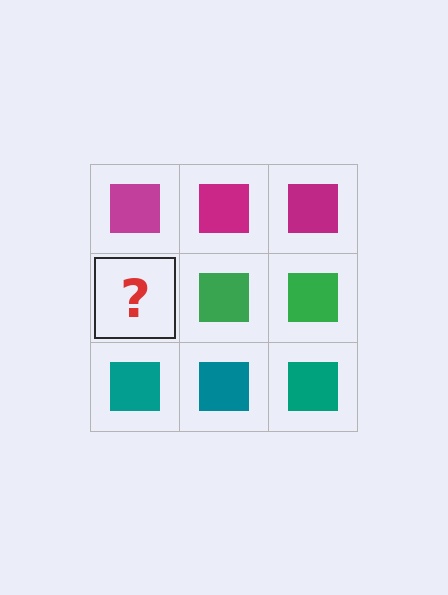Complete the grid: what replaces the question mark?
The question mark should be replaced with a green square.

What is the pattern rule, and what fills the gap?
The rule is that each row has a consistent color. The gap should be filled with a green square.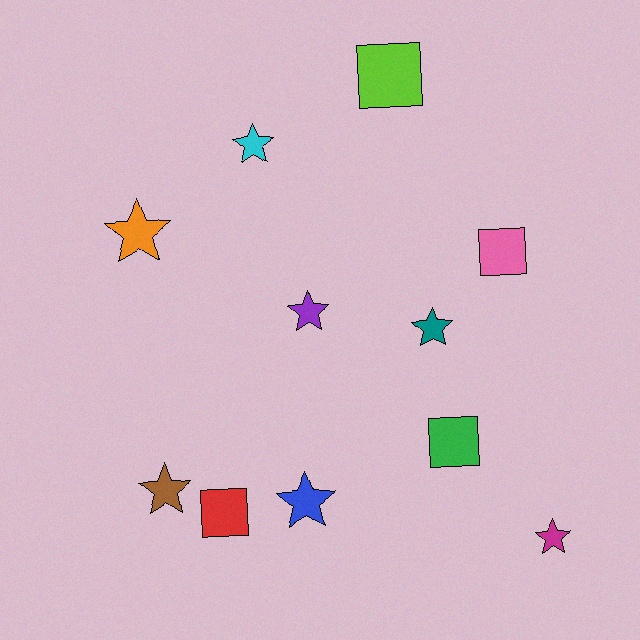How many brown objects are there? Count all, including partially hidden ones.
There is 1 brown object.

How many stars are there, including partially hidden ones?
There are 7 stars.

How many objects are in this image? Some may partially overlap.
There are 11 objects.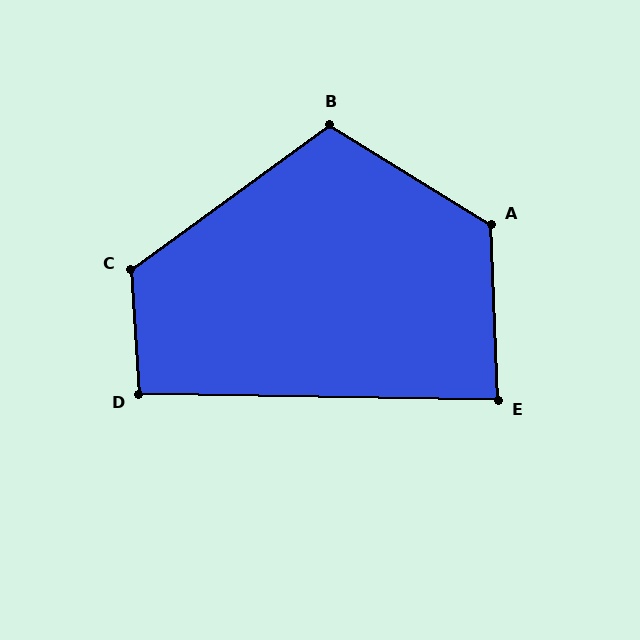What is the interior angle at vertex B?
Approximately 112 degrees (obtuse).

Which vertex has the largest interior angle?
A, at approximately 124 degrees.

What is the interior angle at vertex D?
Approximately 95 degrees (approximately right).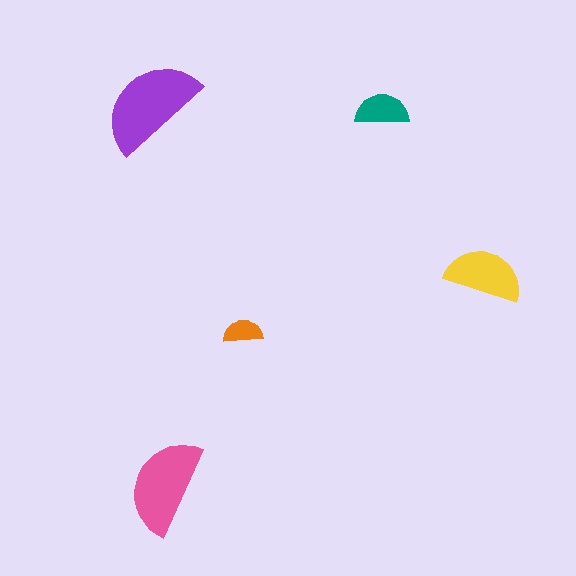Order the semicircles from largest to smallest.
the purple one, the pink one, the yellow one, the teal one, the orange one.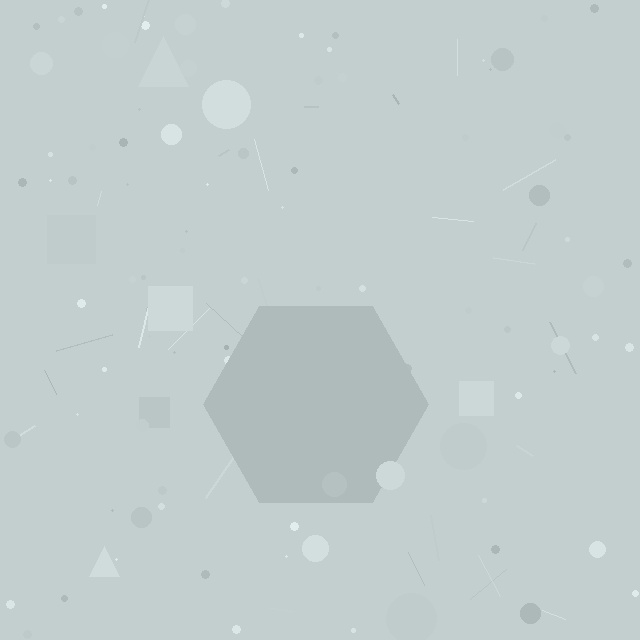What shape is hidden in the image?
A hexagon is hidden in the image.